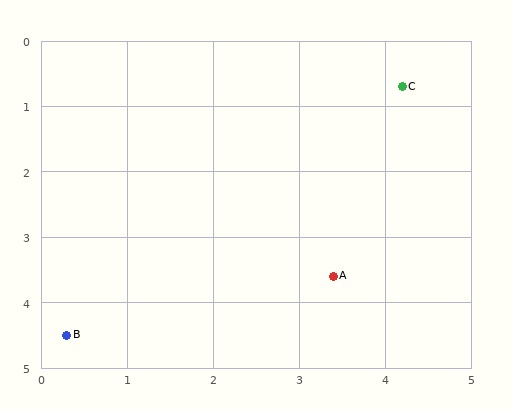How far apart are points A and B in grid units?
Points A and B are about 3.2 grid units apart.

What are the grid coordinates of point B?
Point B is at approximately (0.3, 4.5).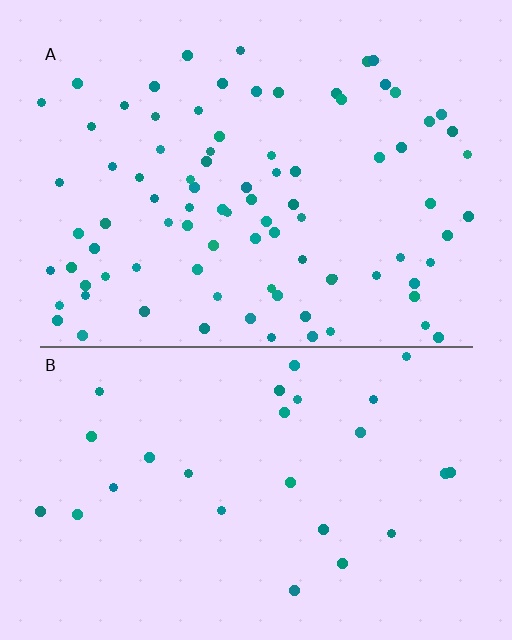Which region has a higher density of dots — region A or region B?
A (the top).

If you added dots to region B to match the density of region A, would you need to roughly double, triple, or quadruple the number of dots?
Approximately triple.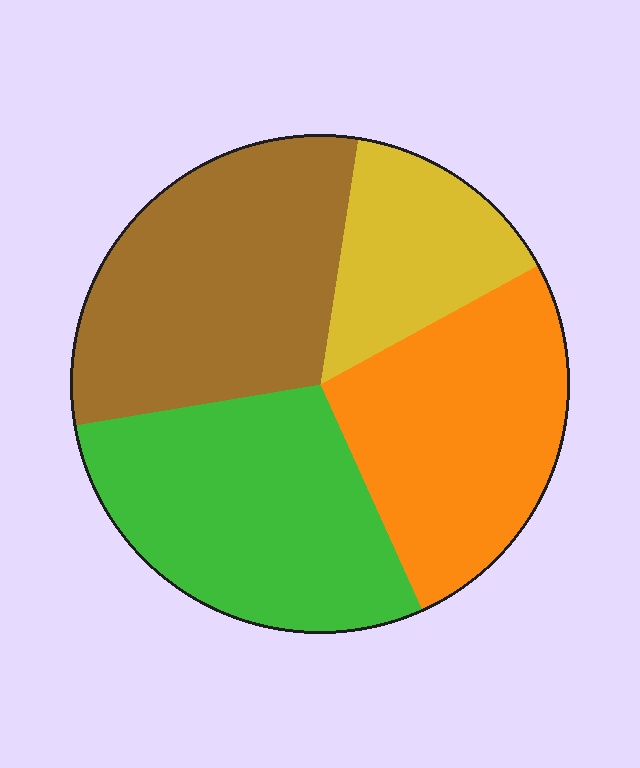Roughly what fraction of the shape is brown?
Brown covers about 30% of the shape.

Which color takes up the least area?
Yellow, at roughly 15%.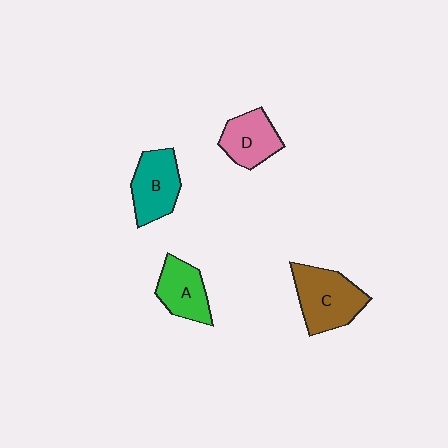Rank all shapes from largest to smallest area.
From largest to smallest: C (brown), B (teal), D (pink), A (green).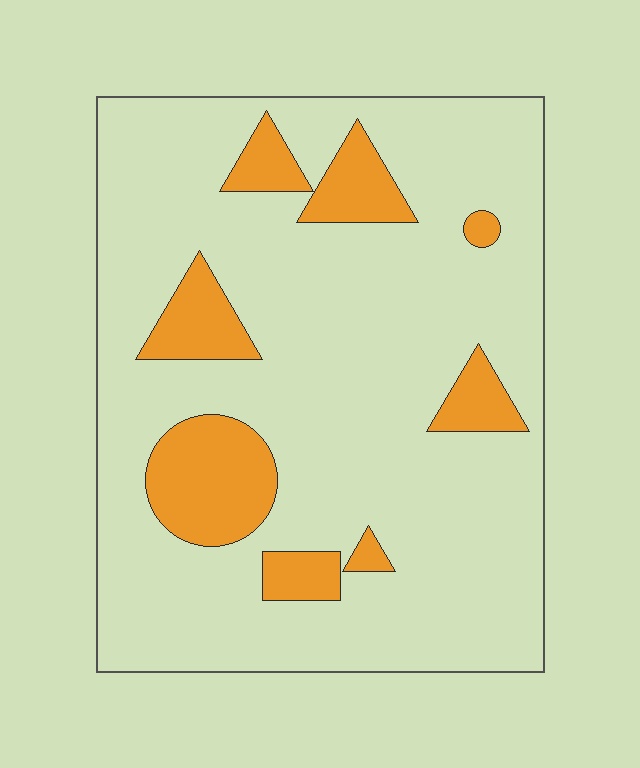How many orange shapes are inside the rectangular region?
8.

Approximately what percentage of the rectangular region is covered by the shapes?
Approximately 15%.